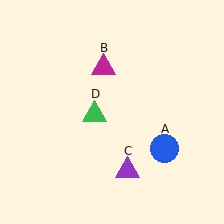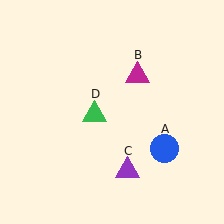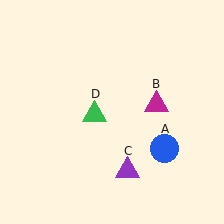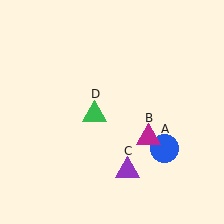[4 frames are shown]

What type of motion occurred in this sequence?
The magenta triangle (object B) rotated clockwise around the center of the scene.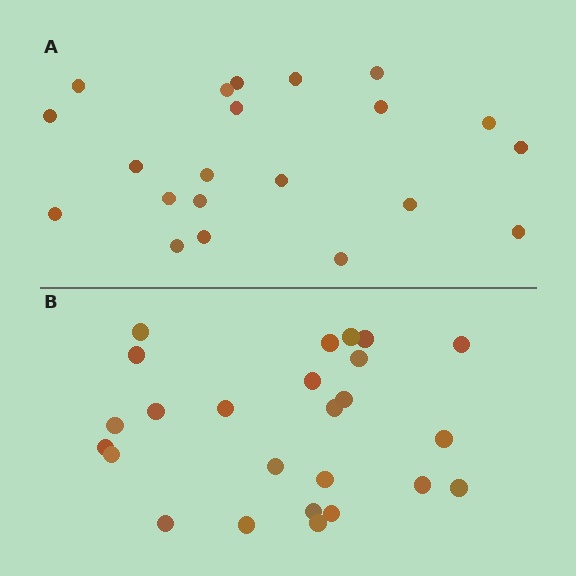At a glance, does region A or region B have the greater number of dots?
Region B (the bottom region) has more dots.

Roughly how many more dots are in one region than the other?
Region B has about 4 more dots than region A.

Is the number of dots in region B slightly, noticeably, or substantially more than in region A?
Region B has only slightly more — the two regions are fairly close. The ratio is roughly 1.2 to 1.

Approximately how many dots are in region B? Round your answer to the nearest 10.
About 20 dots. (The exact count is 25, which rounds to 20.)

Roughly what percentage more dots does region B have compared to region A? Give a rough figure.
About 20% more.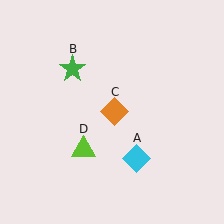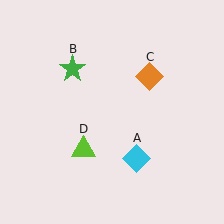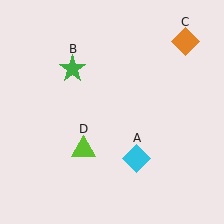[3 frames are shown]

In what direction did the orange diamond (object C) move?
The orange diamond (object C) moved up and to the right.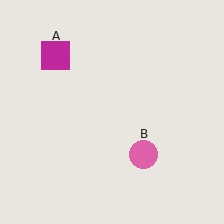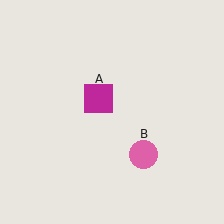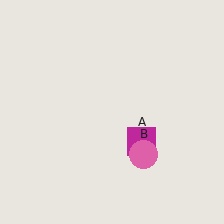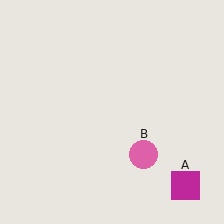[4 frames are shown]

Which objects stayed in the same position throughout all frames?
Pink circle (object B) remained stationary.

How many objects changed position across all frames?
1 object changed position: magenta square (object A).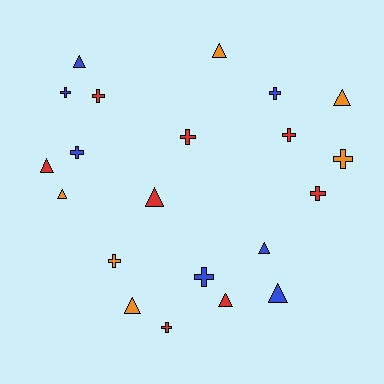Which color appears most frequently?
Red, with 8 objects.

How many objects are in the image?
There are 21 objects.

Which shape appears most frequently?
Cross, with 11 objects.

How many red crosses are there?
There are 5 red crosses.